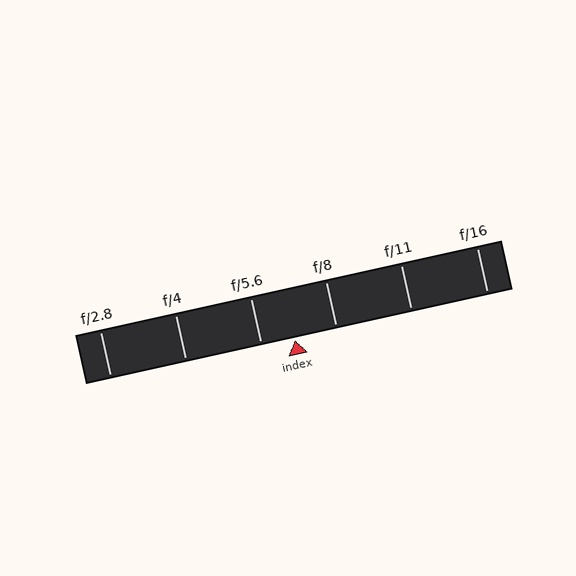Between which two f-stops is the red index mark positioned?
The index mark is between f/5.6 and f/8.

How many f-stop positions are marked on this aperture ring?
There are 6 f-stop positions marked.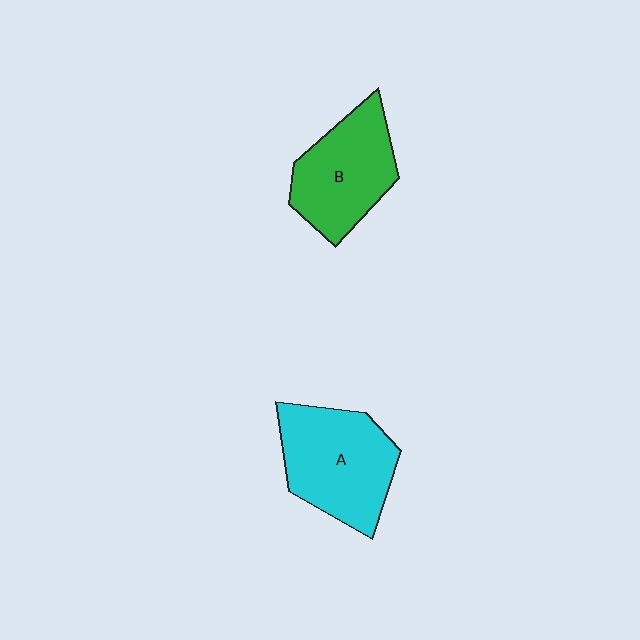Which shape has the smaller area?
Shape B (green).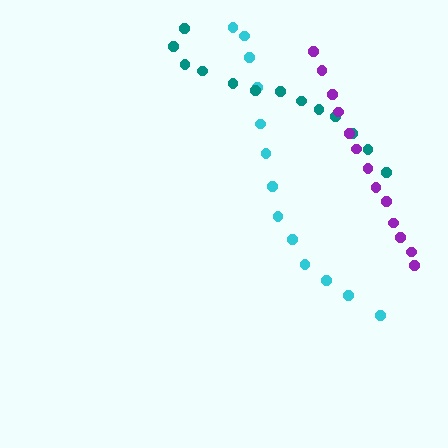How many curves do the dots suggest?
There are 3 distinct paths.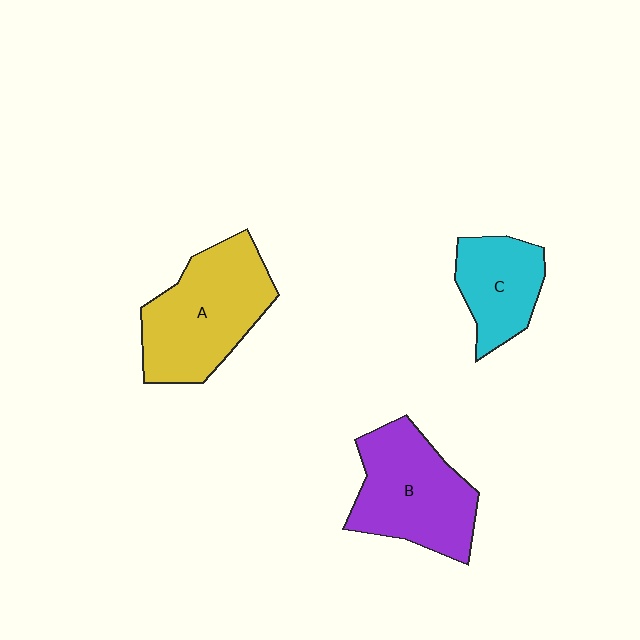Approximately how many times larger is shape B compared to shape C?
Approximately 1.5 times.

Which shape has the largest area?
Shape A (yellow).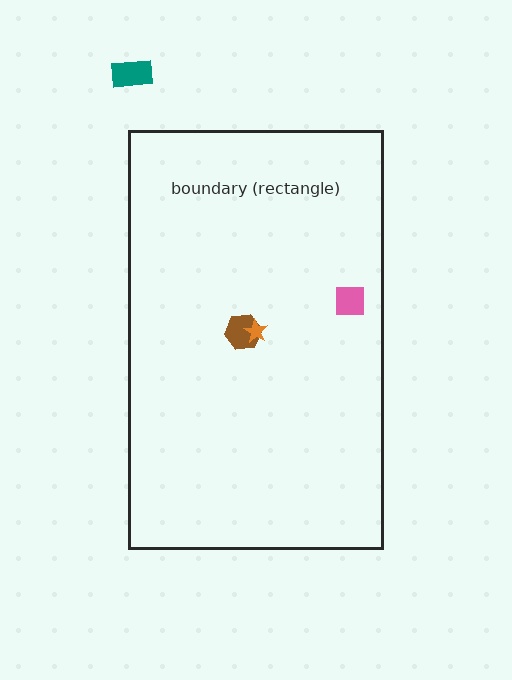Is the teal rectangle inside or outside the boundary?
Outside.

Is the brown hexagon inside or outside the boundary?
Inside.